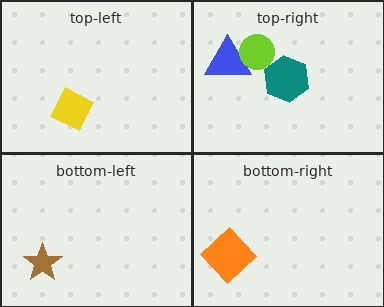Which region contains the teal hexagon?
The top-right region.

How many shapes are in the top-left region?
1.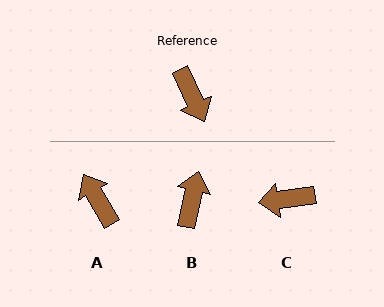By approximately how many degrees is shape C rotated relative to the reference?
Approximately 107 degrees clockwise.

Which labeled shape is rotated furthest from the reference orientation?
A, about 175 degrees away.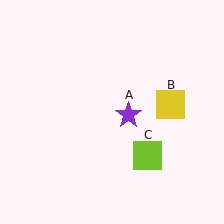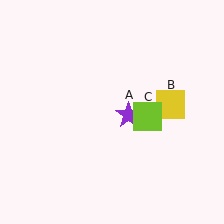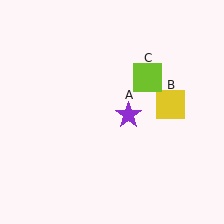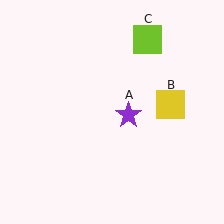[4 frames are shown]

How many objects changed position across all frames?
1 object changed position: lime square (object C).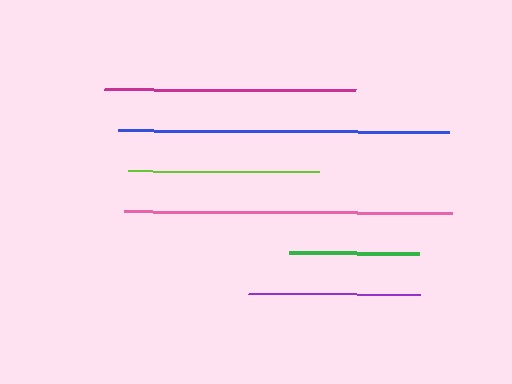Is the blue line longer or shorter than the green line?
The blue line is longer than the green line.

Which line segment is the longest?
The blue line is the longest at approximately 331 pixels.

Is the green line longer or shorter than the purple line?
The purple line is longer than the green line.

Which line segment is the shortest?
The green line is the shortest at approximately 130 pixels.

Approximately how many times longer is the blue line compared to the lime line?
The blue line is approximately 1.7 times the length of the lime line.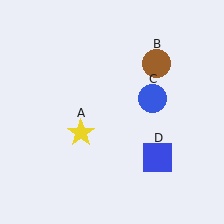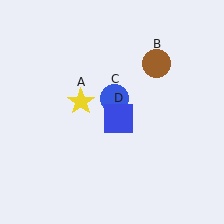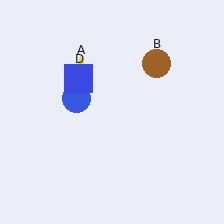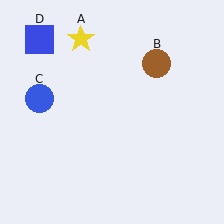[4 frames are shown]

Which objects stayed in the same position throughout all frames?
Brown circle (object B) remained stationary.